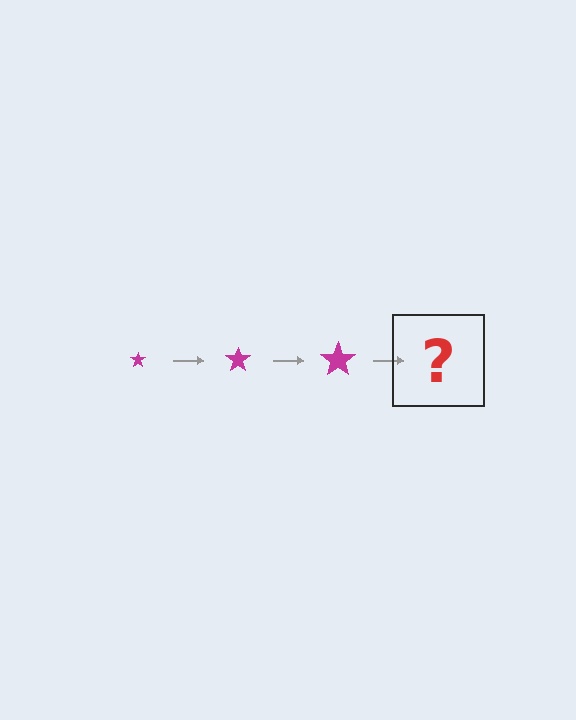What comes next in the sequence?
The next element should be a magenta star, larger than the previous one.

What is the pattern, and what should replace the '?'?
The pattern is that the star gets progressively larger each step. The '?' should be a magenta star, larger than the previous one.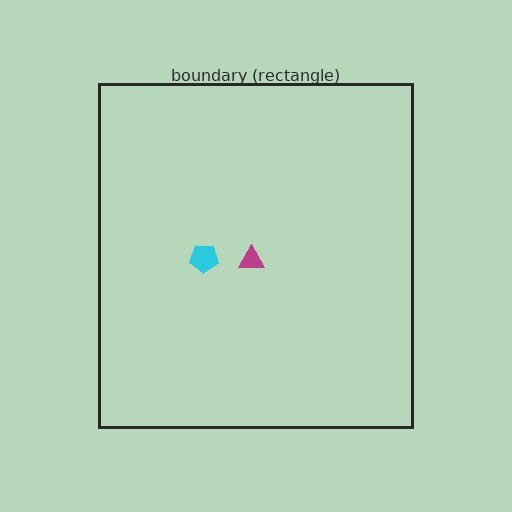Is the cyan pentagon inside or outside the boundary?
Inside.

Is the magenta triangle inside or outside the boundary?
Inside.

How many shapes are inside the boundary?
2 inside, 0 outside.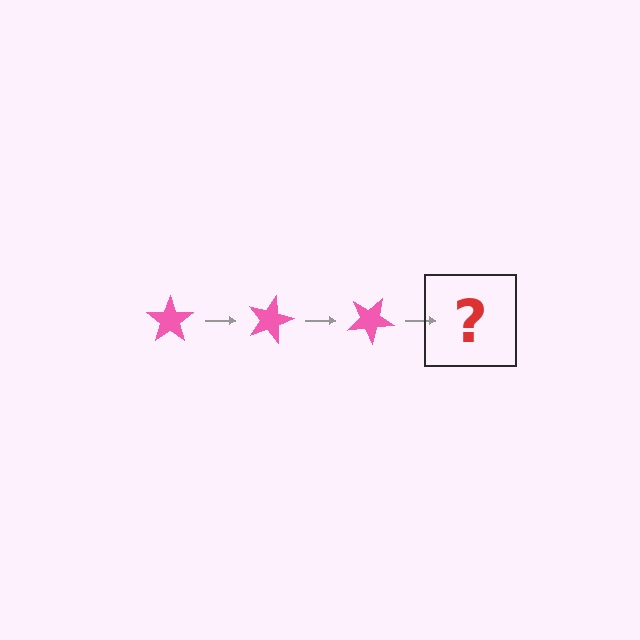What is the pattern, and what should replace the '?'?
The pattern is that the star rotates 15 degrees each step. The '?' should be a pink star rotated 45 degrees.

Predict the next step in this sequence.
The next step is a pink star rotated 45 degrees.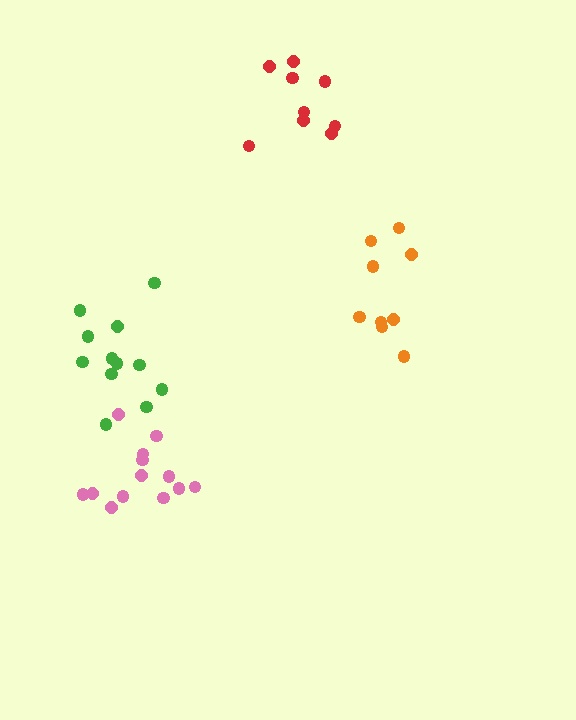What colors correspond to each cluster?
The clusters are colored: orange, green, pink, red.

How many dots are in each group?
Group 1: 9 dots, Group 2: 12 dots, Group 3: 13 dots, Group 4: 9 dots (43 total).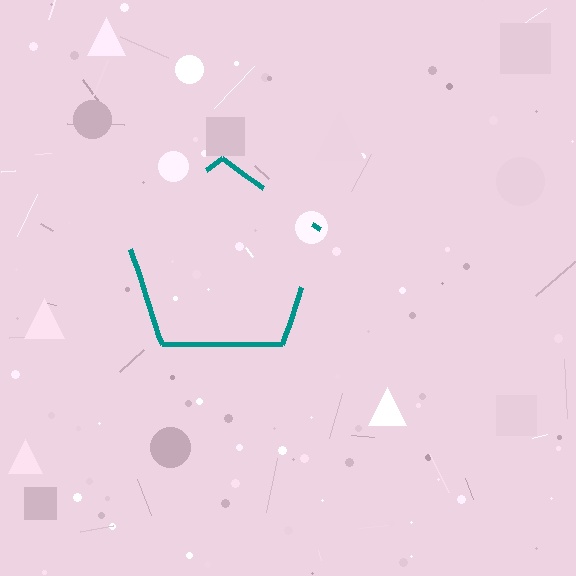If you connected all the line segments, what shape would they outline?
They would outline a pentagon.